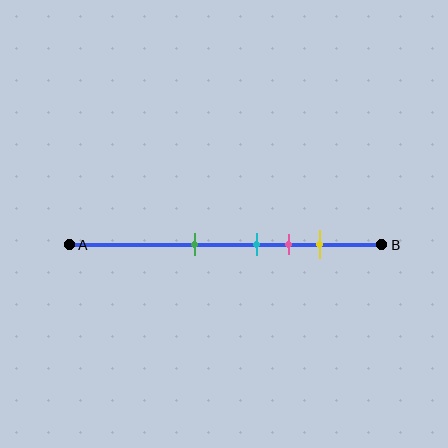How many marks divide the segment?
There are 4 marks dividing the segment.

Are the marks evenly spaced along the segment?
No, the marks are not evenly spaced.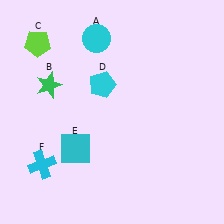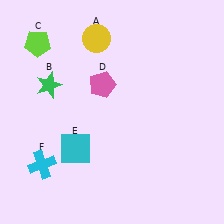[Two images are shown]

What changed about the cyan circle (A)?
In Image 1, A is cyan. In Image 2, it changed to yellow.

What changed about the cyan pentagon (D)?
In Image 1, D is cyan. In Image 2, it changed to pink.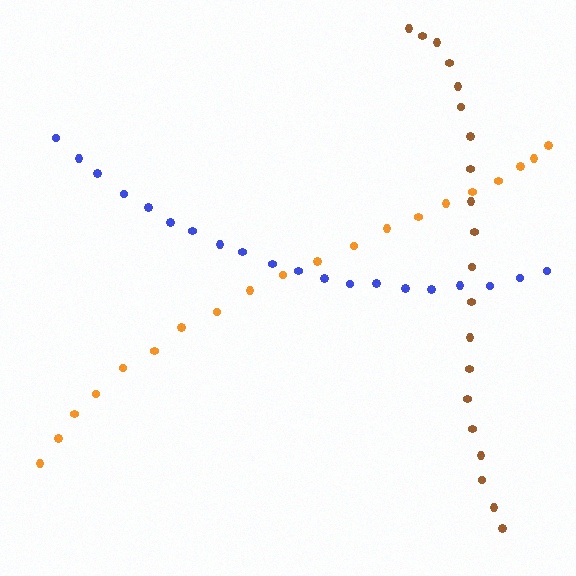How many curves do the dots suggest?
There are 3 distinct paths.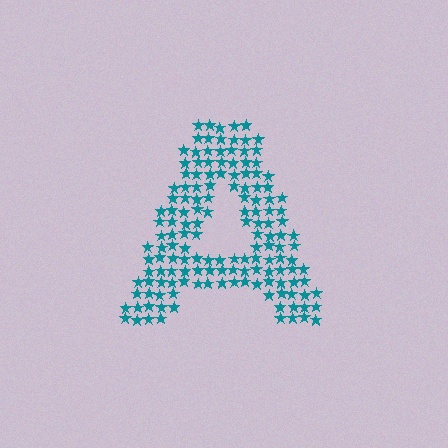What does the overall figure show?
The overall figure shows the letter A.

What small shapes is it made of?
It is made of small stars.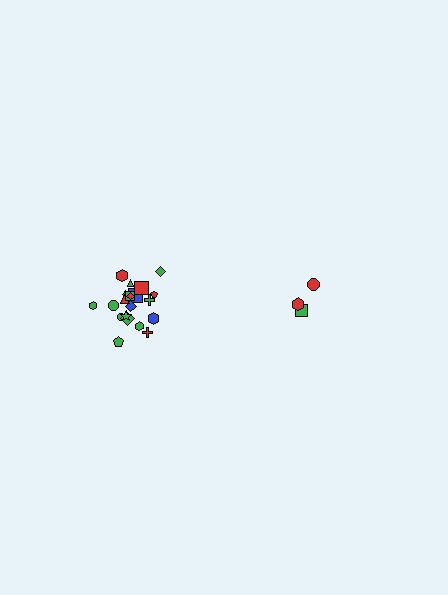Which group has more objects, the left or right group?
The left group.